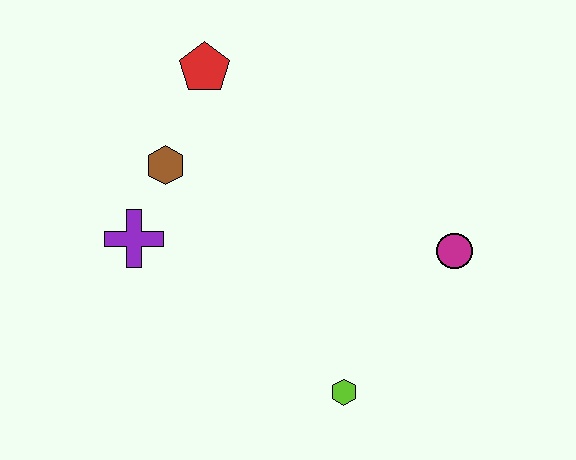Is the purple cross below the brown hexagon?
Yes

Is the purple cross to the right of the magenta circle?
No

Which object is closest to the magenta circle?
The lime hexagon is closest to the magenta circle.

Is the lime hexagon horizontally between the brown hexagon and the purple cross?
No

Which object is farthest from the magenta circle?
The purple cross is farthest from the magenta circle.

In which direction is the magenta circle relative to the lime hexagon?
The magenta circle is above the lime hexagon.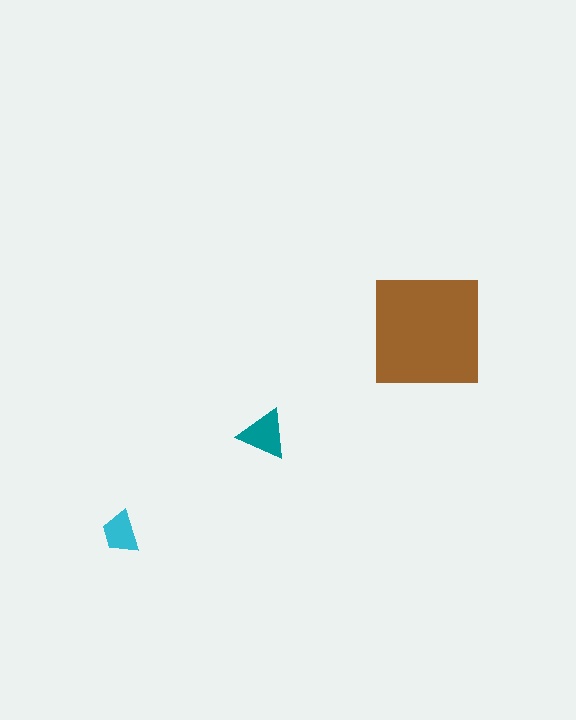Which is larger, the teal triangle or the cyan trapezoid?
The teal triangle.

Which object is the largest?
The brown square.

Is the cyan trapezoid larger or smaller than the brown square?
Smaller.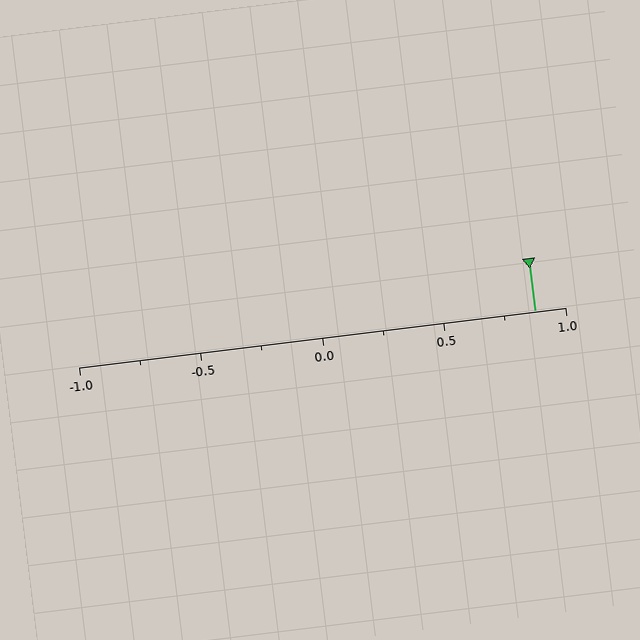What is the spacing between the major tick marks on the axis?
The major ticks are spaced 0.5 apart.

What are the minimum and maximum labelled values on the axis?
The axis runs from -1.0 to 1.0.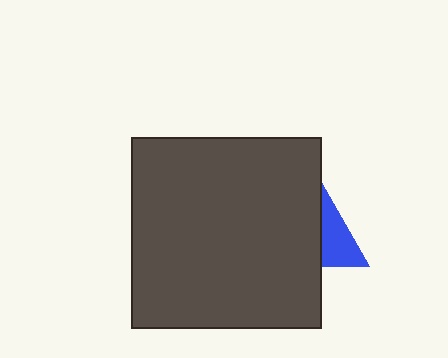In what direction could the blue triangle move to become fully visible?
The blue triangle could move right. That would shift it out from behind the dark gray square entirely.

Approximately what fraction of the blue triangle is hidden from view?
Roughly 50% of the blue triangle is hidden behind the dark gray square.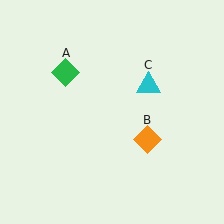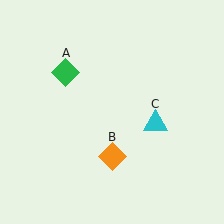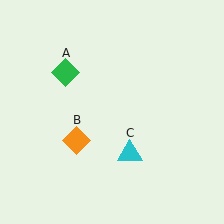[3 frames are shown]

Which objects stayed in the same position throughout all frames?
Green diamond (object A) remained stationary.